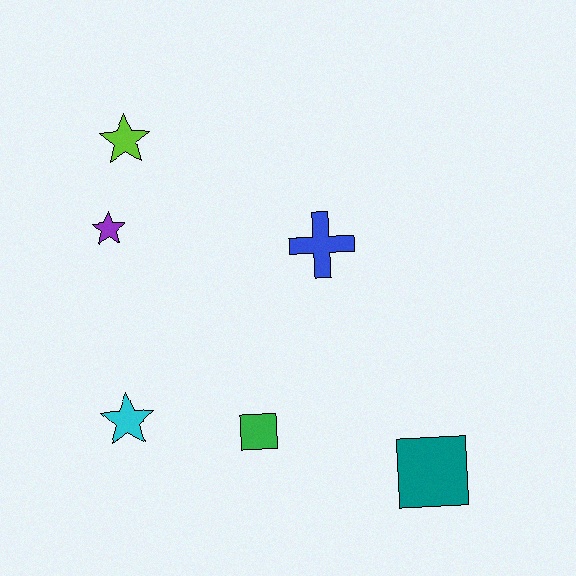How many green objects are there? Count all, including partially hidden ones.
There is 1 green object.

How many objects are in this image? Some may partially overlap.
There are 6 objects.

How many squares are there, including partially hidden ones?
There are 2 squares.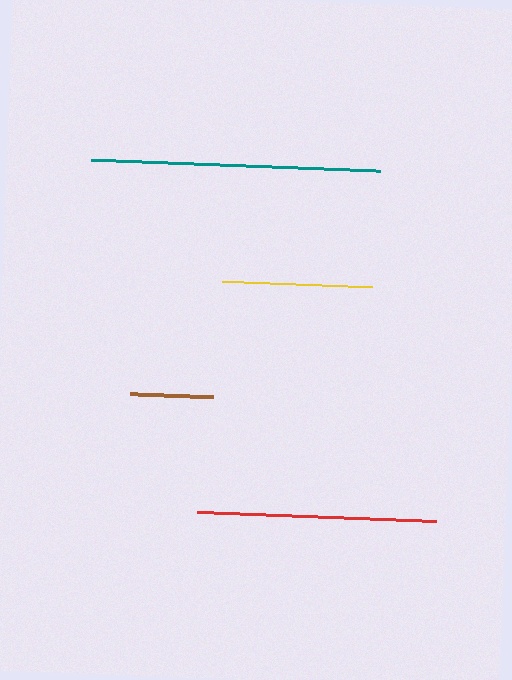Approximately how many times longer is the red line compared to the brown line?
The red line is approximately 2.9 times the length of the brown line.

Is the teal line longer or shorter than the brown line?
The teal line is longer than the brown line.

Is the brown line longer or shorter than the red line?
The red line is longer than the brown line.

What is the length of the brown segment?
The brown segment is approximately 83 pixels long.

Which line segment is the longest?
The teal line is the longest at approximately 289 pixels.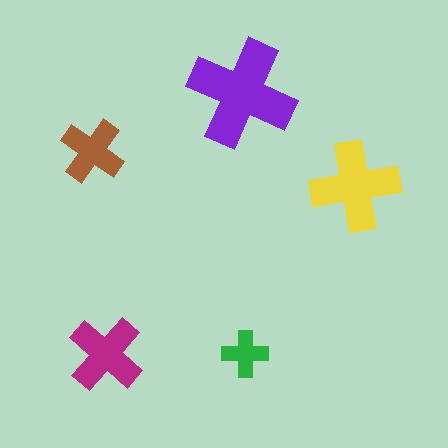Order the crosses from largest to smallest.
the purple one, the yellow one, the magenta one, the brown one, the green one.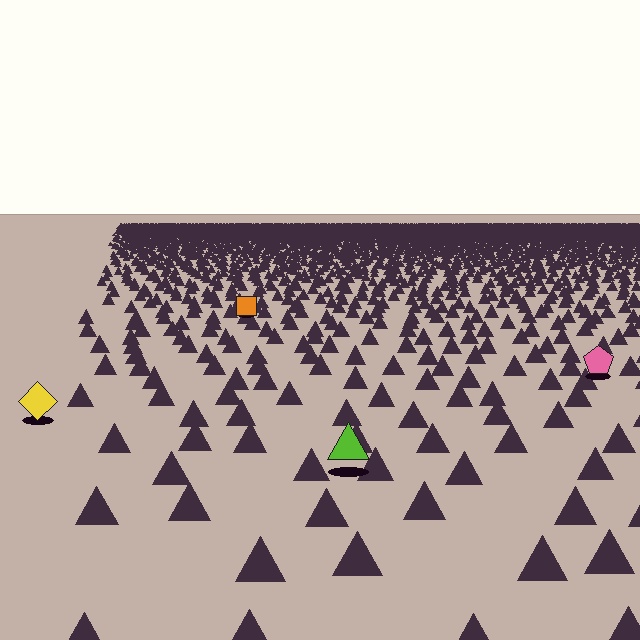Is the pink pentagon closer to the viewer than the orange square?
Yes. The pink pentagon is closer — you can tell from the texture gradient: the ground texture is coarser near it.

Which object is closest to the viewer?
The lime triangle is closest. The texture marks near it are larger and more spread out.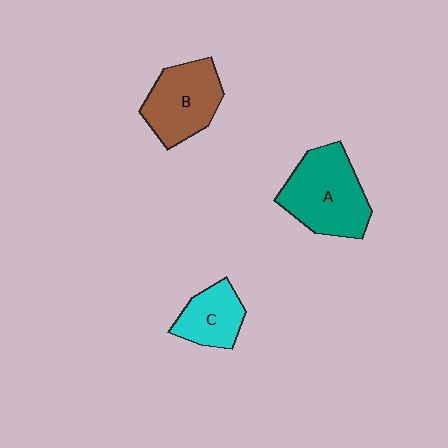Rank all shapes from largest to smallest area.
From largest to smallest: A (teal), B (brown), C (cyan).